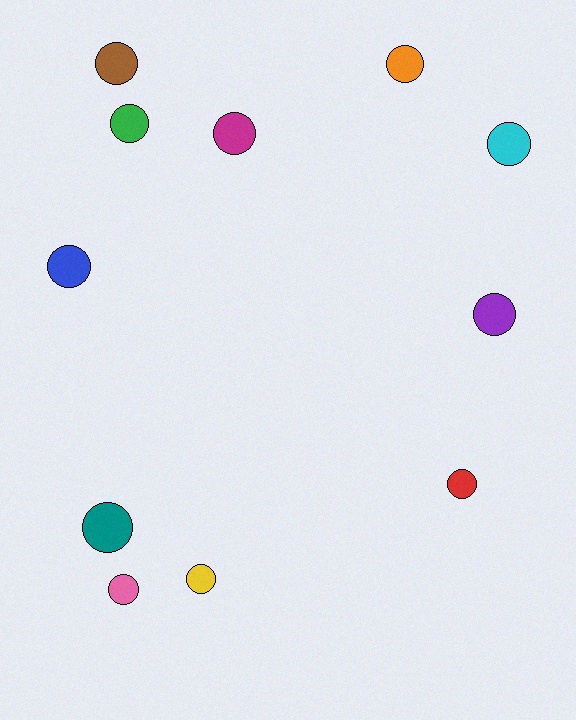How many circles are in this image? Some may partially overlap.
There are 11 circles.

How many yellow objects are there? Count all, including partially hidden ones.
There is 1 yellow object.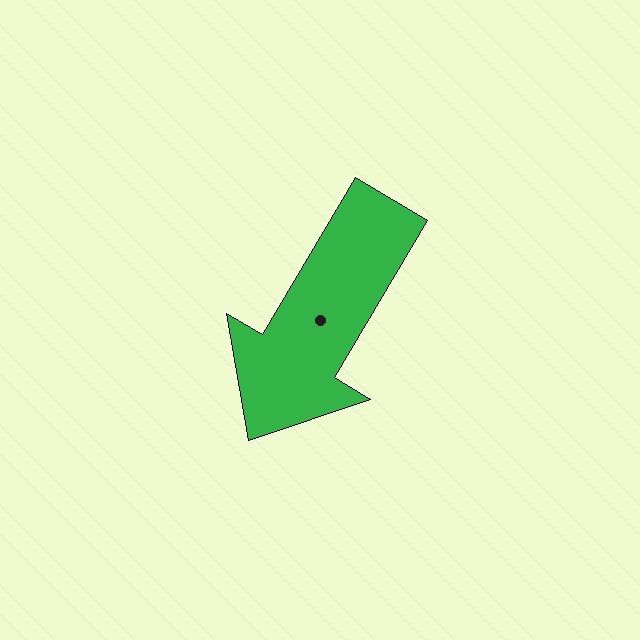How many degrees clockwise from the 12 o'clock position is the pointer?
Approximately 211 degrees.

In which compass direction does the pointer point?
Southwest.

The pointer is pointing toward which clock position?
Roughly 7 o'clock.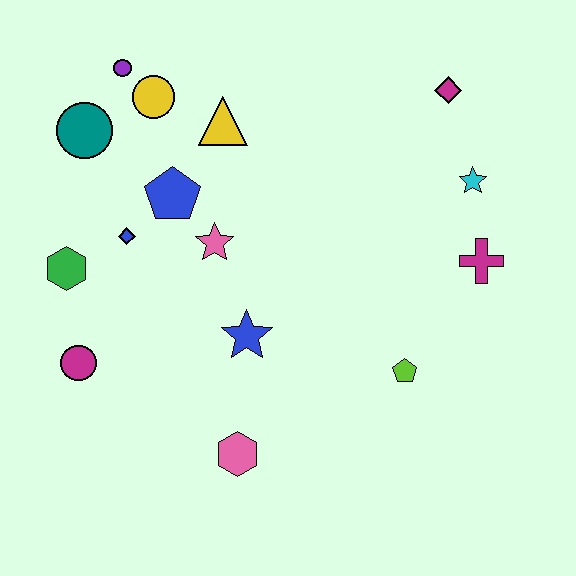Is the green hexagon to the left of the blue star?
Yes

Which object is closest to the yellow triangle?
The yellow circle is closest to the yellow triangle.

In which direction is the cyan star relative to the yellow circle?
The cyan star is to the right of the yellow circle.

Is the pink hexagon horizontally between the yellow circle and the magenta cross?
Yes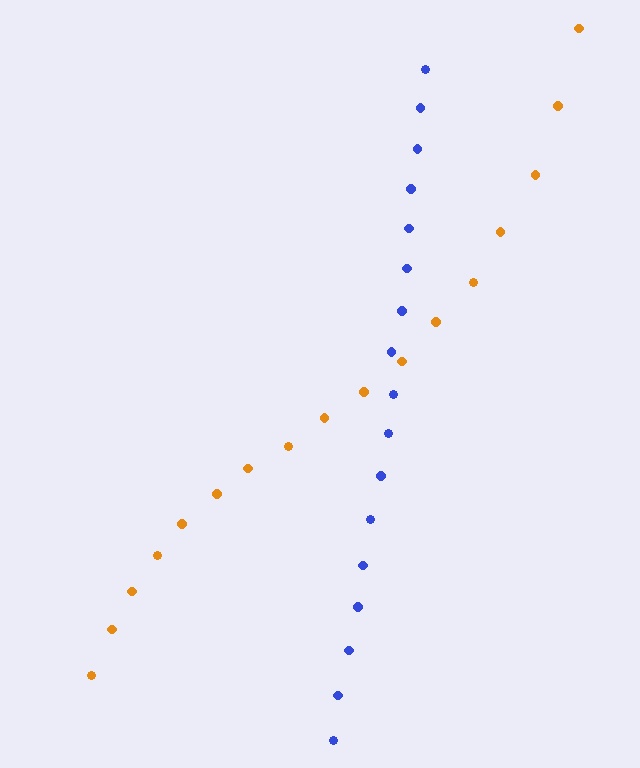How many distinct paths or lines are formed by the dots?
There are 2 distinct paths.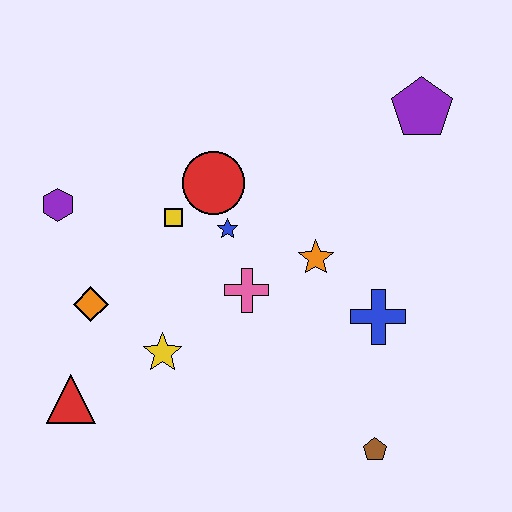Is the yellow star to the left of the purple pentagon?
Yes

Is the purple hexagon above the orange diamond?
Yes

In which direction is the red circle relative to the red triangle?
The red circle is above the red triangle.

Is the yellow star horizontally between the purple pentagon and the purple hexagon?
Yes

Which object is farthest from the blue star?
The brown pentagon is farthest from the blue star.